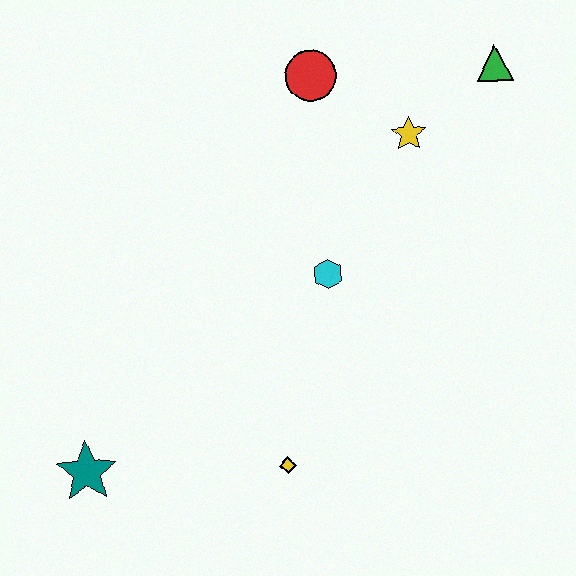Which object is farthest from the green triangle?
The teal star is farthest from the green triangle.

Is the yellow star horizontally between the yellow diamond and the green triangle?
Yes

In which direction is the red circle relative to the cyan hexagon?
The red circle is above the cyan hexagon.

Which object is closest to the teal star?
The yellow diamond is closest to the teal star.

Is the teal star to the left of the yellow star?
Yes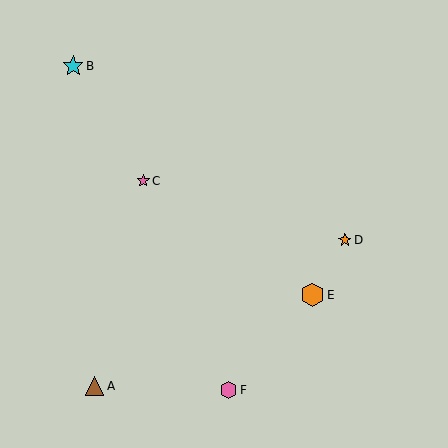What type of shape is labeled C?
Shape C is a pink star.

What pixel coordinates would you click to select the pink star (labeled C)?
Click at (143, 181) to select the pink star C.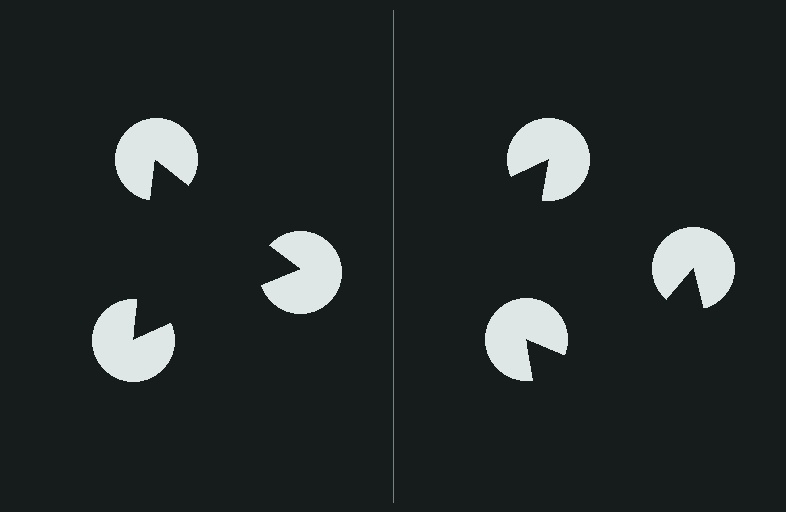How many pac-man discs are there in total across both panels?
6 — 3 on each side.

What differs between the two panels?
The pac-man discs are positioned identically on both sides; only the wedge orientations differ. On the left they align to a triangle; on the right they are misaligned.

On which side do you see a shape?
An illusory triangle appears on the left side. On the right side the wedge cuts are rotated, so no coherent shape forms.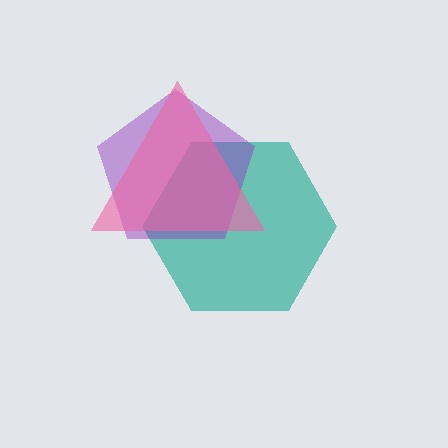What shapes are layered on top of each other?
The layered shapes are: a teal hexagon, a purple pentagon, a pink triangle.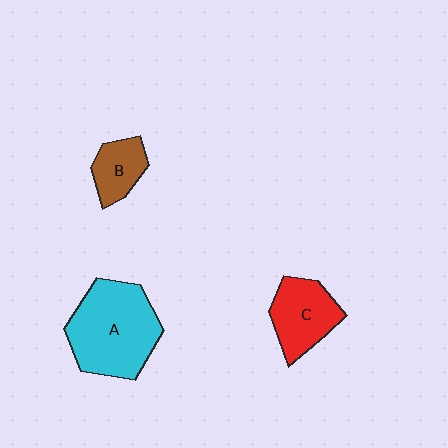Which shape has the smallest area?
Shape B (brown).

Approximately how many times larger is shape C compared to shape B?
Approximately 1.5 times.